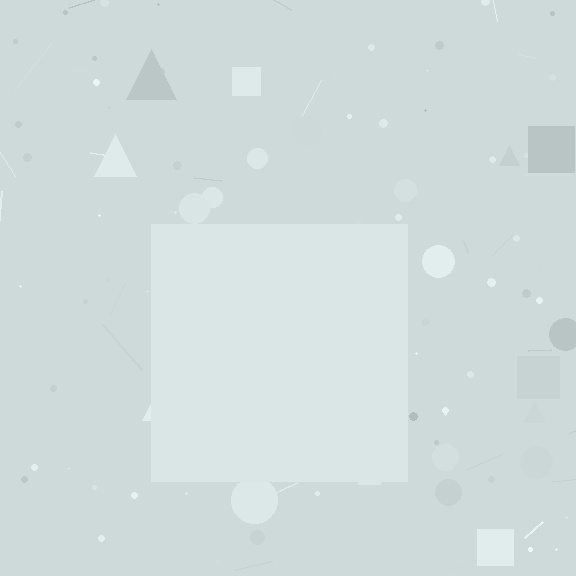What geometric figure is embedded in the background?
A square is embedded in the background.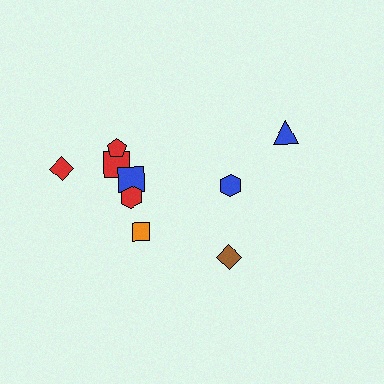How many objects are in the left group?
There are 6 objects.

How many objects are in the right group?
There are 3 objects.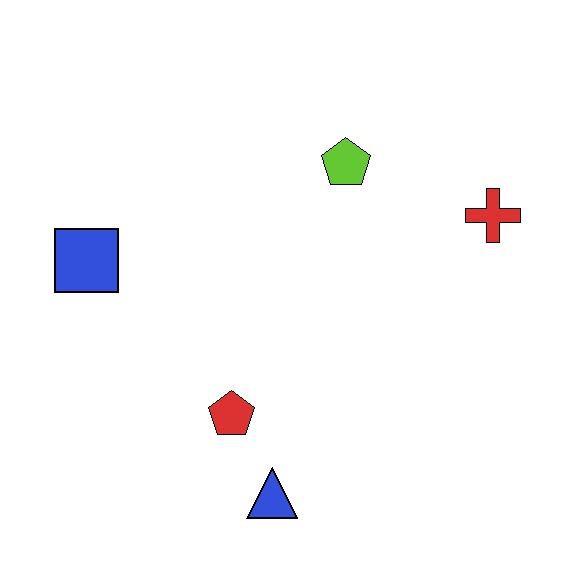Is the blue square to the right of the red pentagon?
No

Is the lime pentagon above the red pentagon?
Yes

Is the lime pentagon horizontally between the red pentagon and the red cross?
Yes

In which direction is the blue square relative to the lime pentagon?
The blue square is to the left of the lime pentagon.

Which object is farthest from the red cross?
The blue square is farthest from the red cross.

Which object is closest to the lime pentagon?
The red cross is closest to the lime pentagon.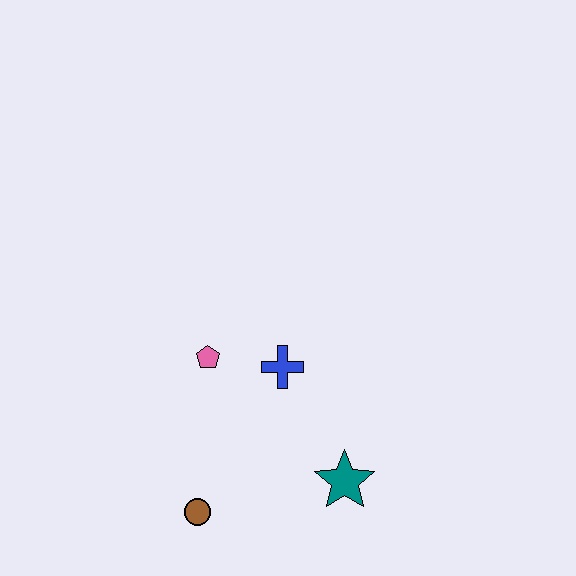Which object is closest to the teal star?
The blue cross is closest to the teal star.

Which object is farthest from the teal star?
The pink pentagon is farthest from the teal star.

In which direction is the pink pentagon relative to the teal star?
The pink pentagon is to the left of the teal star.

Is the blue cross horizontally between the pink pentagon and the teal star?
Yes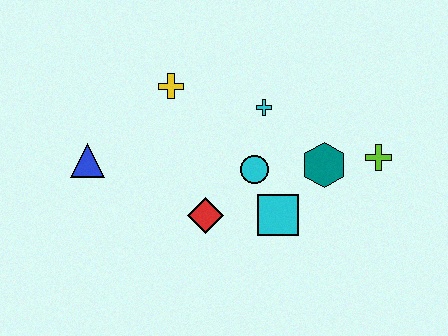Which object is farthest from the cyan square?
The blue triangle is farthest from the cyan square.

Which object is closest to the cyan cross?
The cyan circle is closest to the cyan cross.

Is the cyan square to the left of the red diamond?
No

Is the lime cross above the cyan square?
Yes